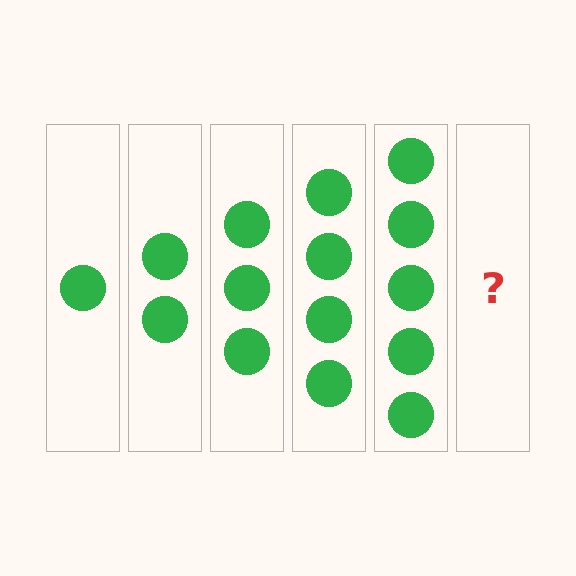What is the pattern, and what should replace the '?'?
The pattern is that each step adds one more circle. The '?' should be 6 circles.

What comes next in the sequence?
The next element should be 6 circles.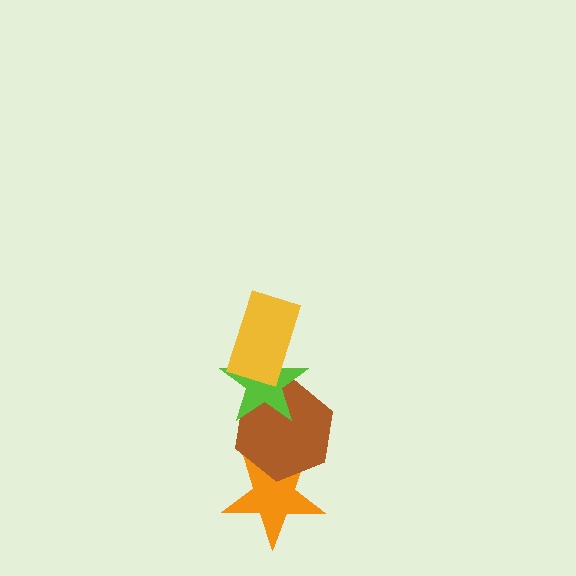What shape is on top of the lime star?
The yellow rectangle is on top of the lime star.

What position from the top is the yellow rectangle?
The yellow rectangle is 1st from the top.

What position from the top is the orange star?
The orange star is 4th from the top.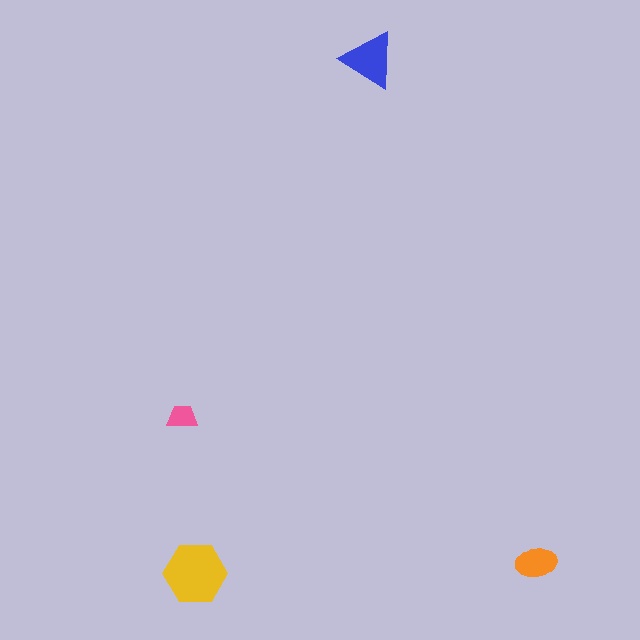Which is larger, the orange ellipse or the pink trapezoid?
The orange ellipse.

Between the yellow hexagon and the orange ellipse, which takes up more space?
The yellow hexagon.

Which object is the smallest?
The pink trapezoid.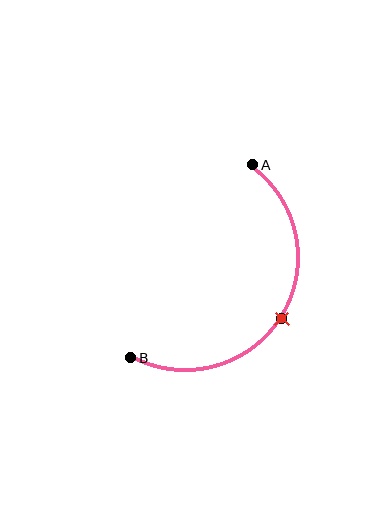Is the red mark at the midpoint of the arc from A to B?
Yes. The red mark lies on the arc at equal arc-length from both A and B — it is the arc midpoint.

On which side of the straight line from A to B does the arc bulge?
The arc bulges to the right of the straight line connecting A and B.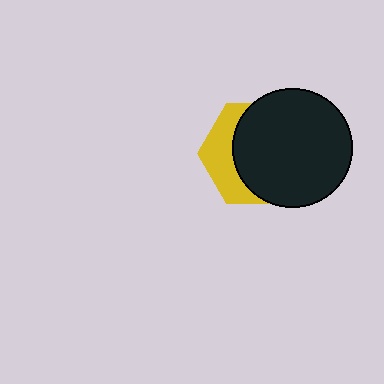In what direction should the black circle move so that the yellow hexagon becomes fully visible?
The black circle should move right. That is the shortest direction to clear the overlap and leave the yellow hexagon fully visible.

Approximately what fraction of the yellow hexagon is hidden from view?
Roughly 67% of the yellow hexagon is hidden behind the black circle.